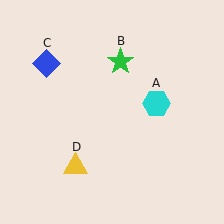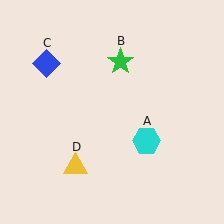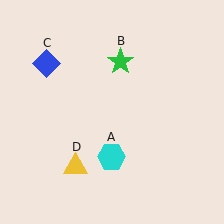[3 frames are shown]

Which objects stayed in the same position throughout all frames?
Green star (object B) and blue diamond (object C) and yellow triangle (object D) remained stationary.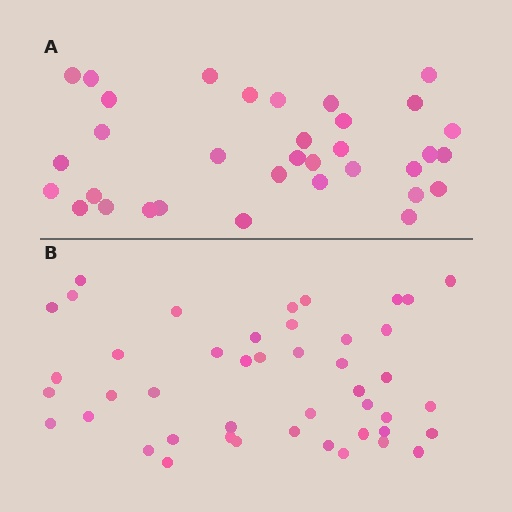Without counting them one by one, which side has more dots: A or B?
Region B (the bottom region) has more dots.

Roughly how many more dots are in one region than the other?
Region B has roughly 12 or so more dots than region A.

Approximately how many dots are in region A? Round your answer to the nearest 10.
About 30 dots. (The exact count is 34, which rounds to 30.)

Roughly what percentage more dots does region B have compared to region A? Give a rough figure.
About 30% more.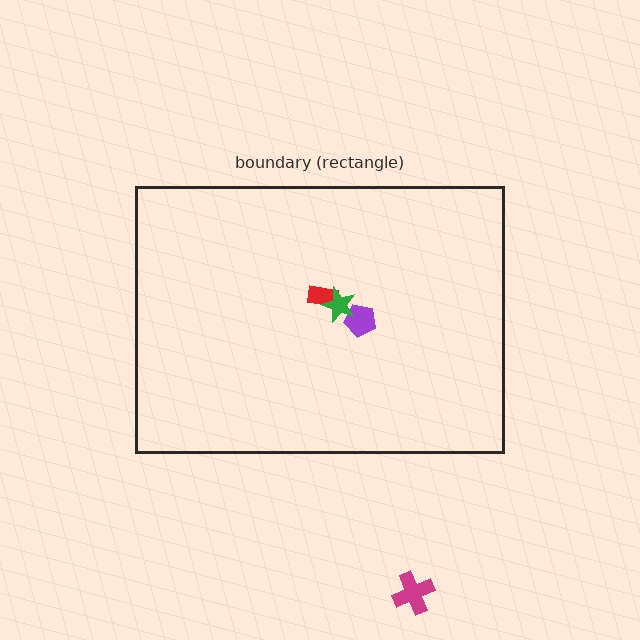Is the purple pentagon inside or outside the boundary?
Inside.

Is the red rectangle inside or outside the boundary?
Inside.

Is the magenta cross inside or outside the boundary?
Outside.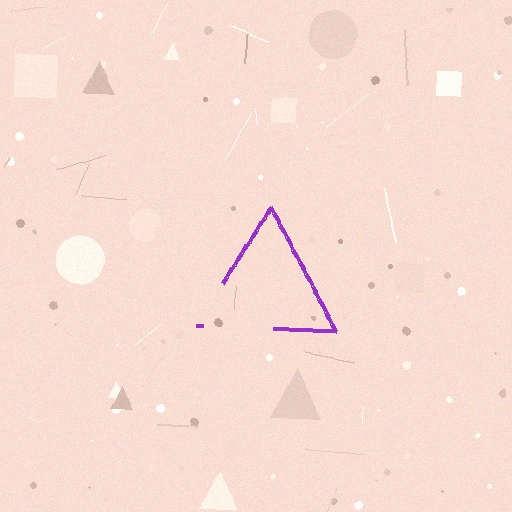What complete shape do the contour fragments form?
The contour fragments form a triangle.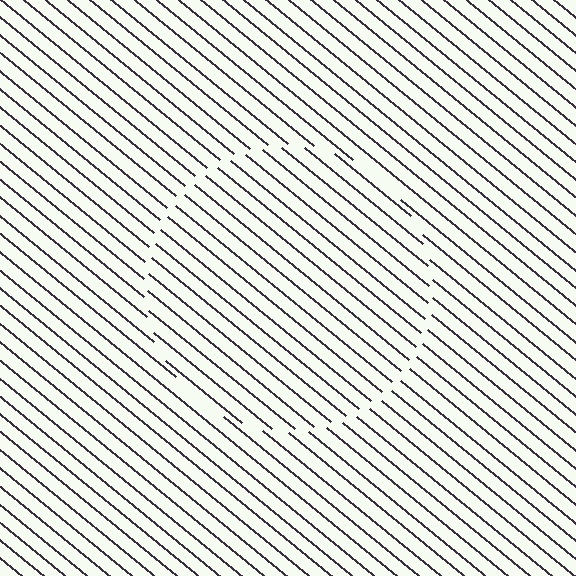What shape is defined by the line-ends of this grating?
An illusory circle. The interior of the shape contains the same grating, shifted by half a period — the contour is defined by the phase discontinuity where line-ends from the inner and outer gratings abut.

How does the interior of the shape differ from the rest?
The interior of the shape contains the same grating, shifted by half a period — the contour is defined by the phase discontinuity where line-ends from the inner and outer gratings abut.